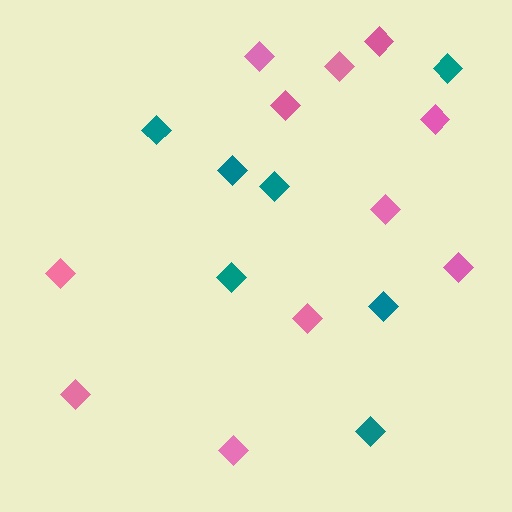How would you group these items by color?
There are 2 groups: one group of teal diamonds (7) and one group of pink diamonds (11).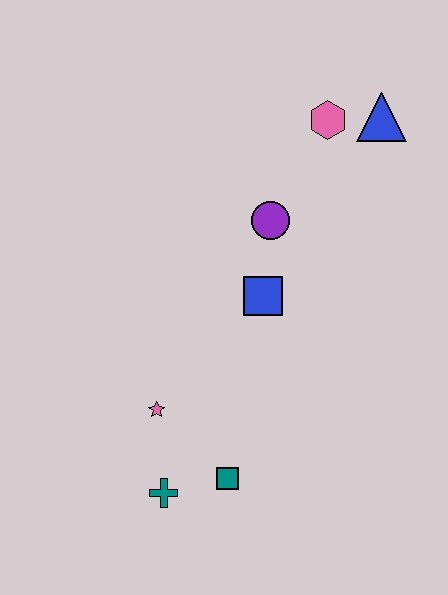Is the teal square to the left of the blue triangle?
Yes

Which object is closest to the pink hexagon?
The blue triangle is closest to the pink hexagon.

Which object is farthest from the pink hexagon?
The teal cross is farthest from the pink hexagon.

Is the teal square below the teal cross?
No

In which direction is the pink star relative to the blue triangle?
The pink star is below the blue triangle.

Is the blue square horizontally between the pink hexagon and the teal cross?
Yes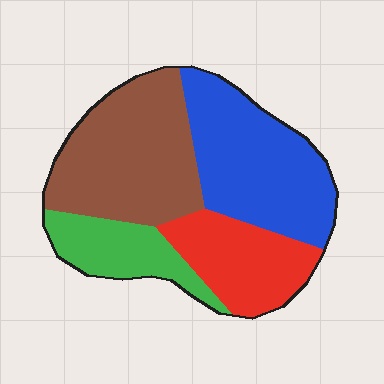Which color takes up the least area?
Green, at roughly 15%.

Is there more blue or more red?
Blue.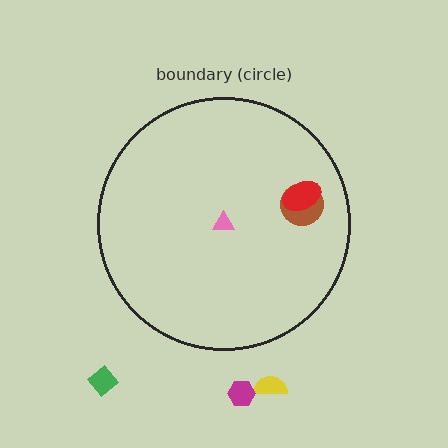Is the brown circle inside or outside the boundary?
Inside.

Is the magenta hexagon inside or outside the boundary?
Outside.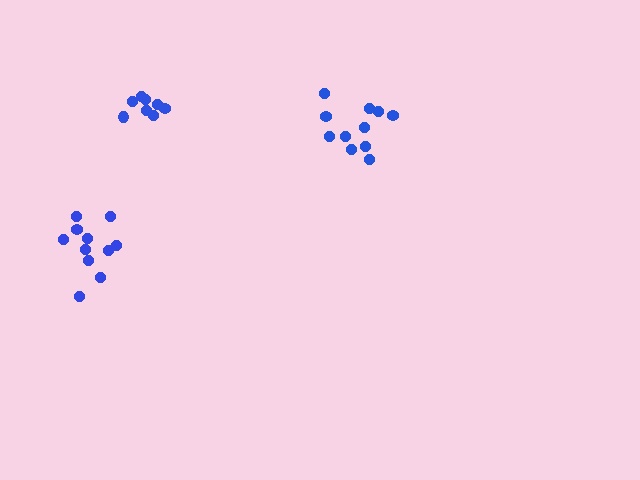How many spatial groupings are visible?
There are 3 spatial groupings.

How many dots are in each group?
Group 1: 11 dots, Group 2: 11 dots, Group 3: 9 dots (31 total).